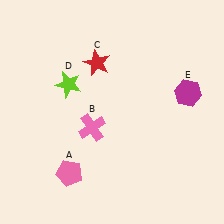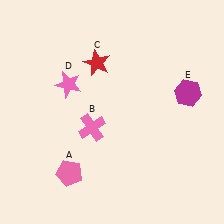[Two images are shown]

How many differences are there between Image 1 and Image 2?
There is 1 difference between the two images.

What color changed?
The star (D) changed from lime in Image 1 to pink in Image 2.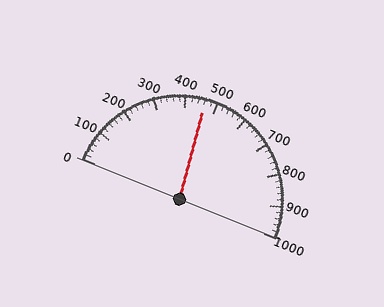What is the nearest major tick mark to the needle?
The nearest major tick mark is 500.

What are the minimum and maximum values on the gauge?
The gauge ranges from 0 to 1000.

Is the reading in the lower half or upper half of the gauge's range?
The reading is in the lower half of the range (0 to 1000).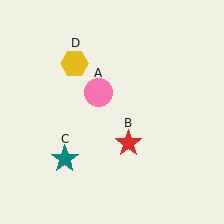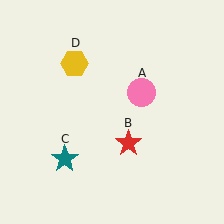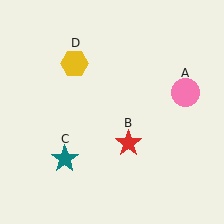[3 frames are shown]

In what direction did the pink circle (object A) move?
The pink circle (object A) moved right.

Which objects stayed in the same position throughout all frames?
Red star (object B) and teal star (object C) and yellow hexagon (object D) remained stationary.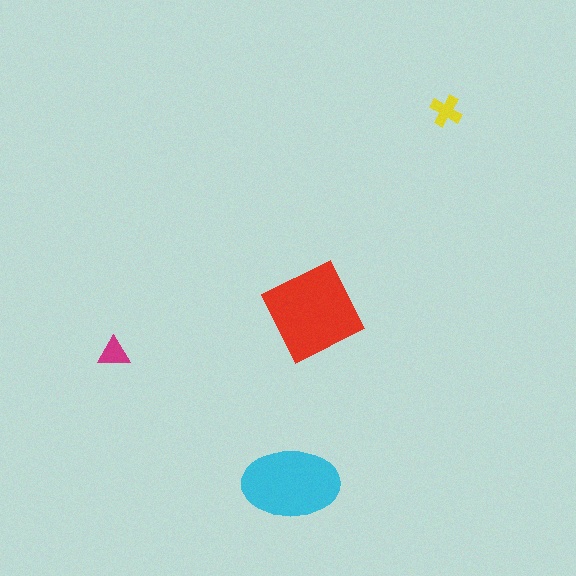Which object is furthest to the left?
The magenta triangle is leftmost.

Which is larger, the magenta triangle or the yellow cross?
The yellow cross.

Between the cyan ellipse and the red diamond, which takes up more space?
The red diamond.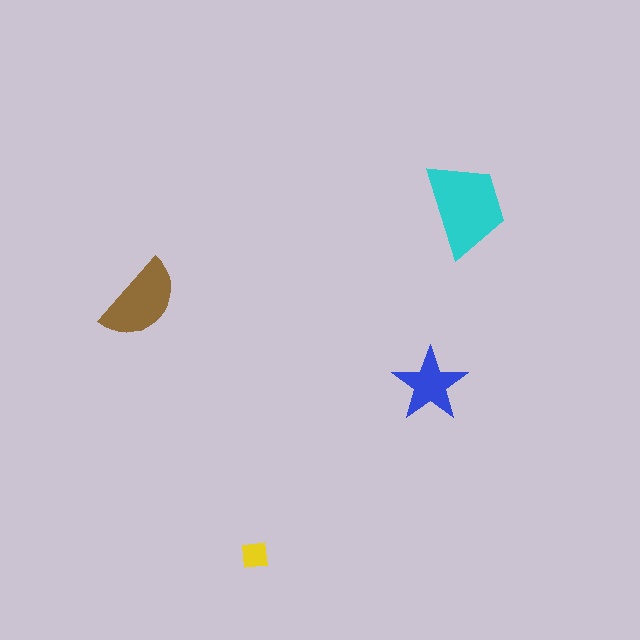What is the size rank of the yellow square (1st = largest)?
4th.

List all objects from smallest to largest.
The yellow square, the blue star, the brown semicircle, the cyan trapezoid.